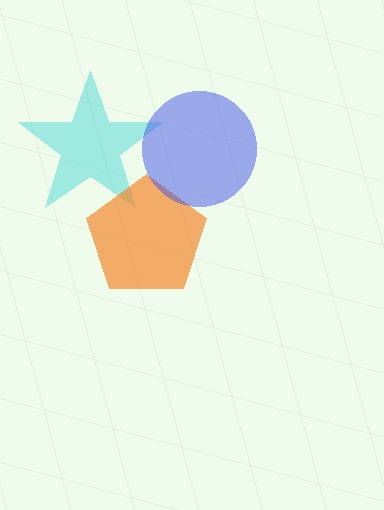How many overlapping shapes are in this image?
There are 3 overlapping shapes in the image.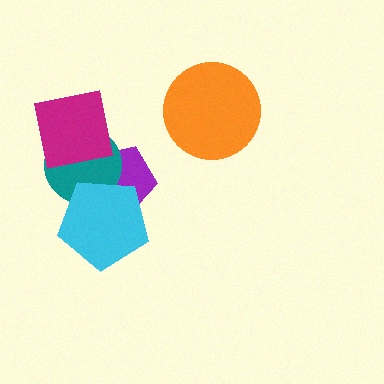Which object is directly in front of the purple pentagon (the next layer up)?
The teal circle is directly in front of the purple pentagon.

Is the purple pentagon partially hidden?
Yes, it is partially covered by another shape.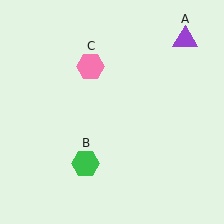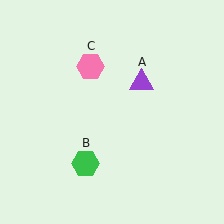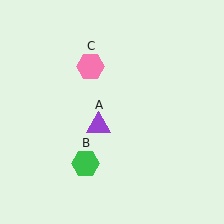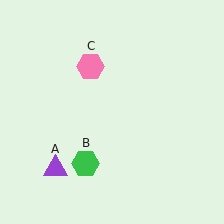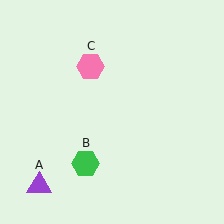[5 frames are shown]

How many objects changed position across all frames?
1 object changed position: purple triangle (object A).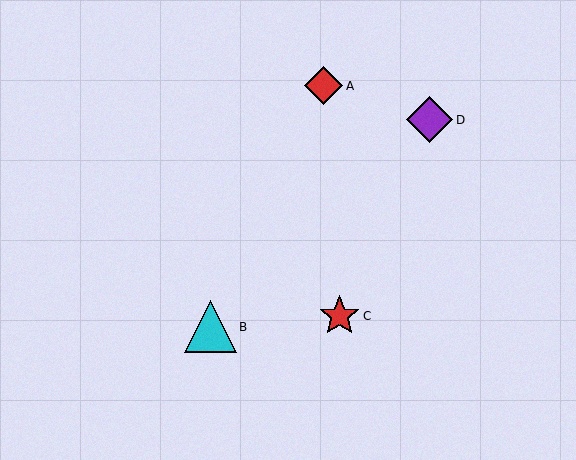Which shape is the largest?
The cyan triangle (labeled B) is the largest.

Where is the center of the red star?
The center of the red star is at (340, 316).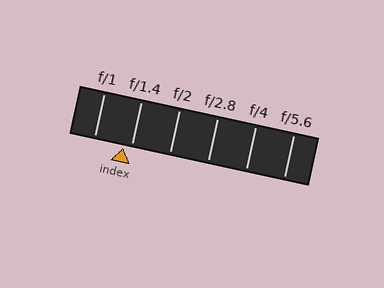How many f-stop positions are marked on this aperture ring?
There are 6 f-stop positions marked.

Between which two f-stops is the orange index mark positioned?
The index mark is between f/1 and f/1.4.